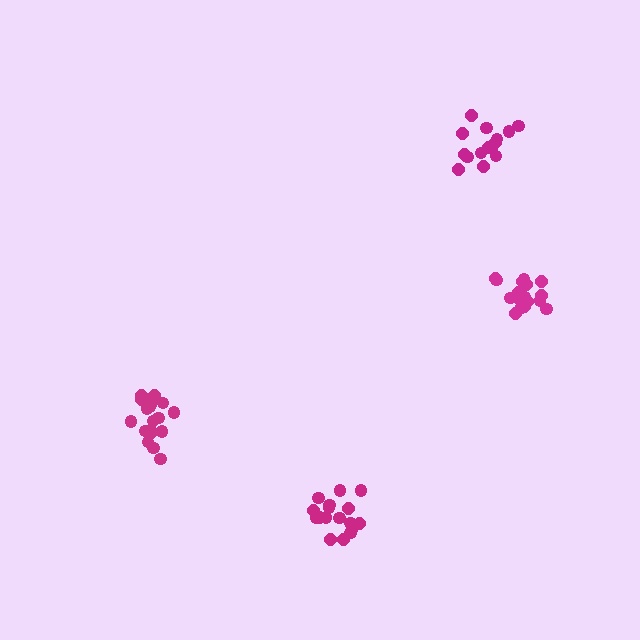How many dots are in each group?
Group 1: 15 dots, Group 2: 18 dots, Group 3: 20 dots, Group 4: 17 dots (70 total).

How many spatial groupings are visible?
There are 4 spatial groupings.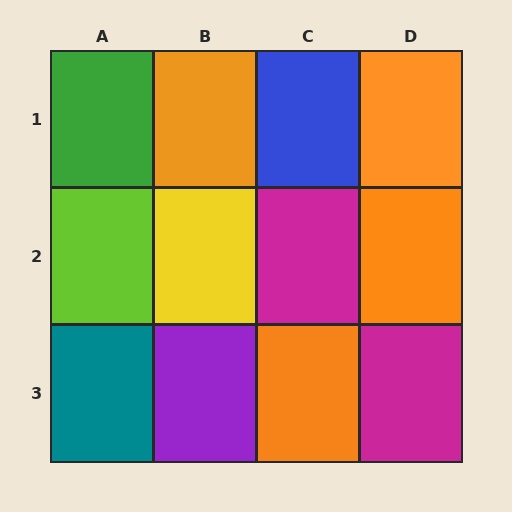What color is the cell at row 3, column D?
Magenta.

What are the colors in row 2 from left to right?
Lime, yellow, magenta, orange.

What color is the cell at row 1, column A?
Green.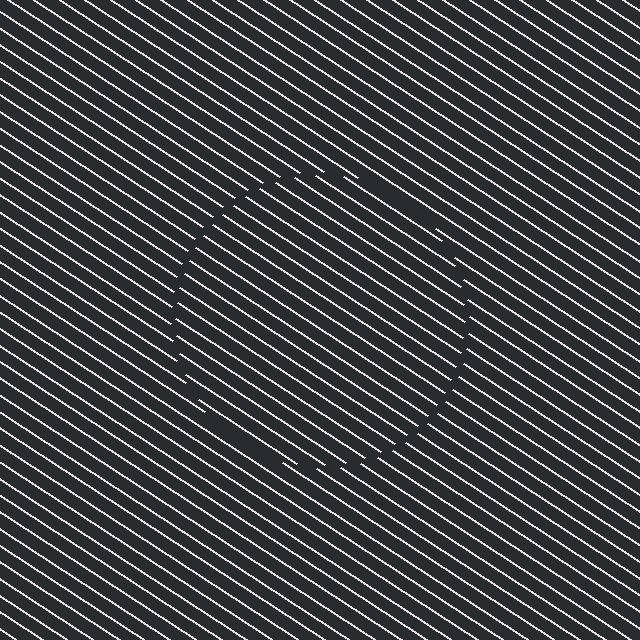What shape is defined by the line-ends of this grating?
An illusory circle. The interior of the shape contains the same grating, shifted by half a period — the contour is defined by the phase discontinuity where line-ends from the inner and outer gratings abut.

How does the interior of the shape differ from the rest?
The interior of the shape contains the same grating, shifted by half a period — the contour is defined by the phase discontinuity where line-ends from the inner and outer gratings abut.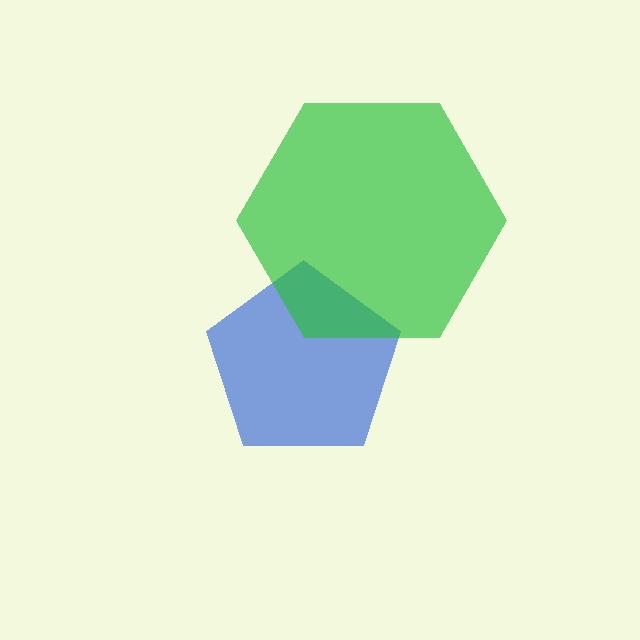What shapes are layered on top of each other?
The layered shapes are: a blue pentagon, a green hexagon.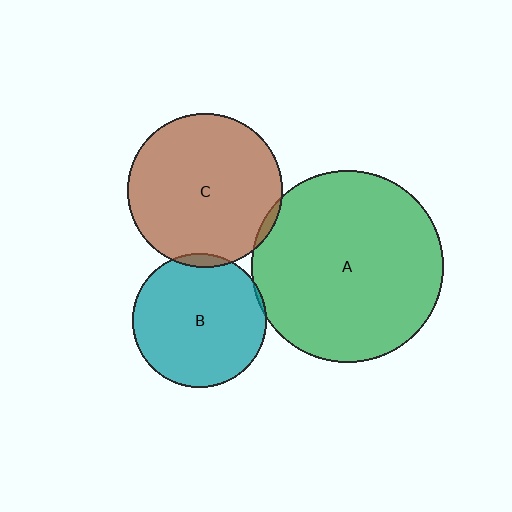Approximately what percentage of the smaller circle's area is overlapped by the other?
Approximately 5%.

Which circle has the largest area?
Circle A (green).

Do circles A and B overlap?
Yes.